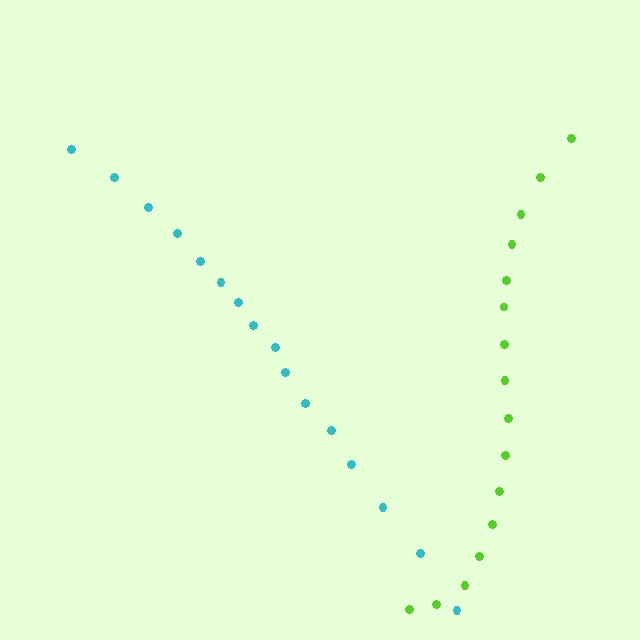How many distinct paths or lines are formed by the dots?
There are 2 distinct paths.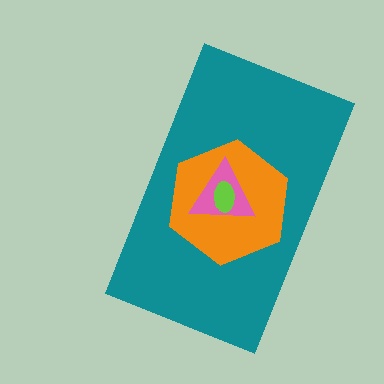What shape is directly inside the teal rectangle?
The orange hexagon.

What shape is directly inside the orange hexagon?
The pink triangle.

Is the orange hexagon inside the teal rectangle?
Yes.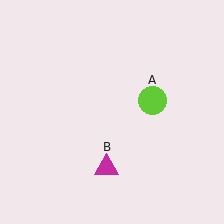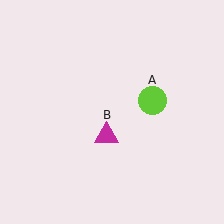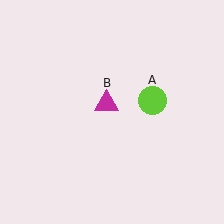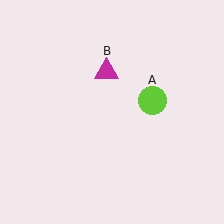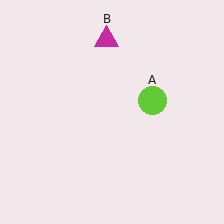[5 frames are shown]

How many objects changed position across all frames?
1 object changed position: magenta triangle (object B).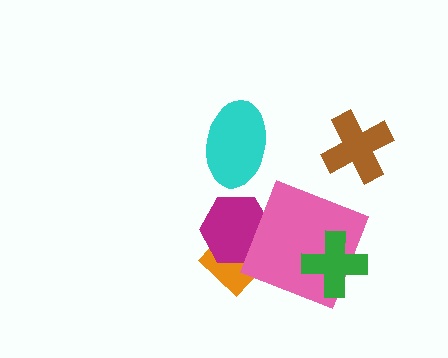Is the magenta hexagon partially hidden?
Yes, it is partially covered by another shape.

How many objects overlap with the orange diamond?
2 objects overlap with the orange diamond.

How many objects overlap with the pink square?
3 objects overlap with the pink square.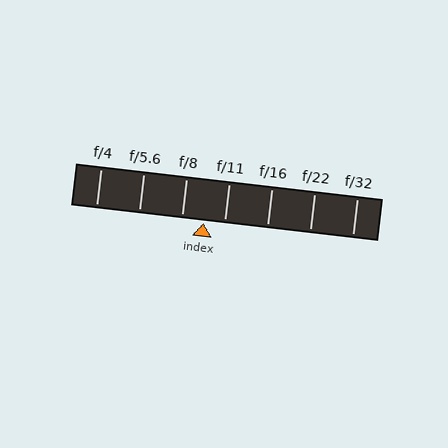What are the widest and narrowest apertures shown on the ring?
The widest aperture shown is f/4 and the narrowest is f/32.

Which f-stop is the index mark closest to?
The index mark is closest to f/11.